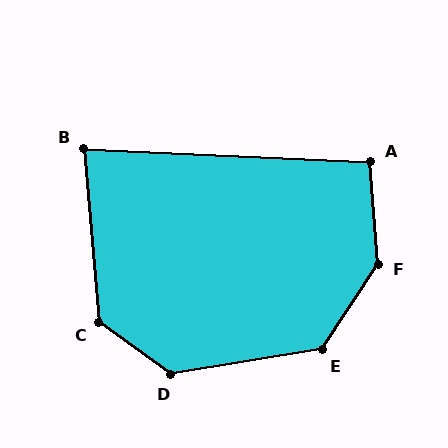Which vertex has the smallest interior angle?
B, at approximately 83 degrees.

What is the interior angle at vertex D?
Approximately 135 degrees (obtuse).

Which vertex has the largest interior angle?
F, at approximately 142 degrees.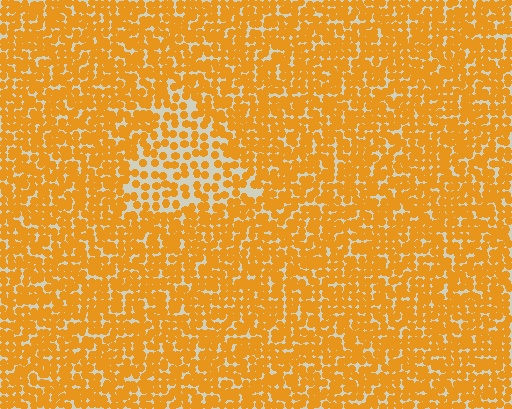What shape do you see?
I see a triangle.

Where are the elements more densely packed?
The elements are more densely packed outside the triangle boundary.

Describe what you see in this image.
The image contains small orange elements arranged at two different densities. A triangle-shaped region is visible where the elements are less densely packed than the surrounding area.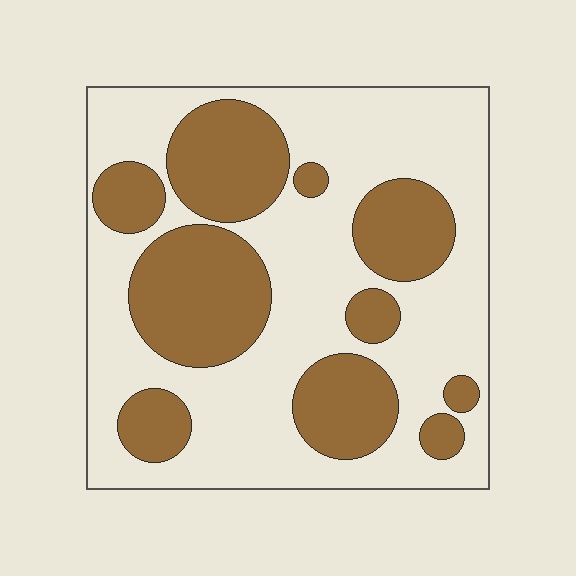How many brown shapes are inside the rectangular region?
10.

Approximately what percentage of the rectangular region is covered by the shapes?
Approximately 35%.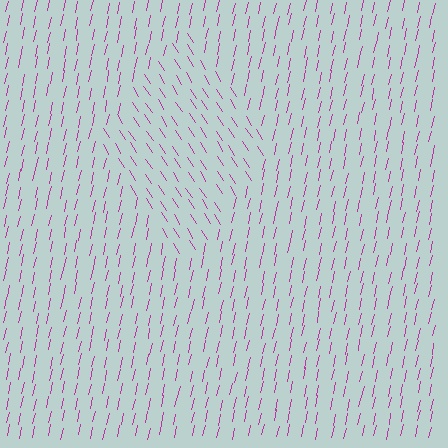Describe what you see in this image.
The image is filled with small magenta line segments. A diamond region in the image has lines oriented differently from the surrounding lines, creating a visible texture boundary.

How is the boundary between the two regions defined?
The boundary is defined purely by a change in line orientation (approximately 45 degrees difference). All lines are the same color and thickness.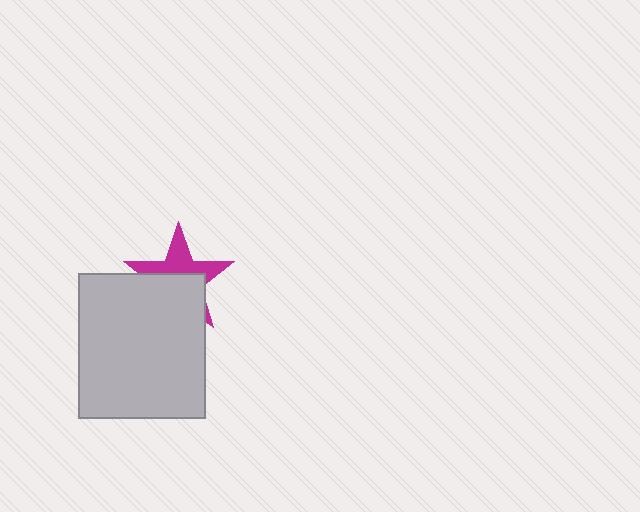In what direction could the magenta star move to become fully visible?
The magenta star could move up. That would shift it out from behind the light gray rectangle entirely.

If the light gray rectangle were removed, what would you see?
You would see the complete magenta star.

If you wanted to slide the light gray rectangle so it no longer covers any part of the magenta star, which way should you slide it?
Slide it down — that is the most direct way to separate the two shapes.